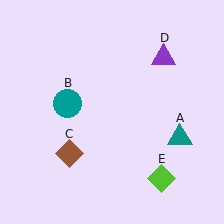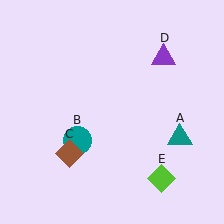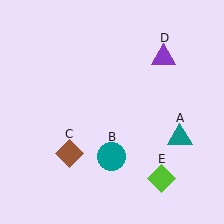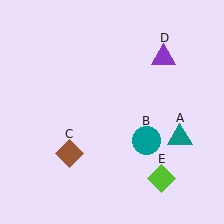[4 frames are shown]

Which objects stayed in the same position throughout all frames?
Teal triangle (object A) and brown diamond (object C) and purple triangle (object D) and lime diamond (object E) remained stationary.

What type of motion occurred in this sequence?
The teal circle (object B) rotated counterclockwise around the center of the scene.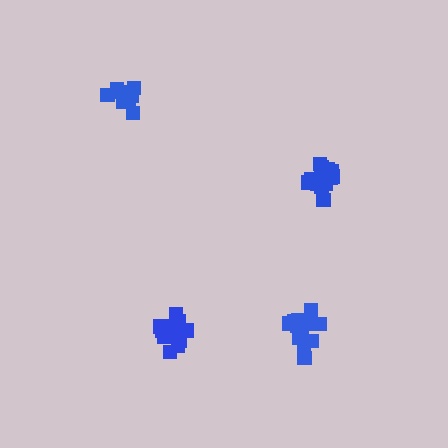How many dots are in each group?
Group 1: 13 dots, Group 2: 15 dots, Group 3: 12 dots, Group 4: 17 dots (57 total).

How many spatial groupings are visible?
There are 4 spatial groupings.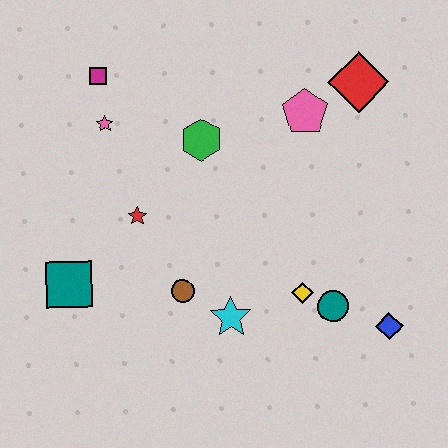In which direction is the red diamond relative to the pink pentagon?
The red diamond is to the right of the pink pentagon.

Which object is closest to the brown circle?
The cyan star is closest to the brown circle.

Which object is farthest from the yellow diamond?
The magenta square is farthest from the yellow diamond.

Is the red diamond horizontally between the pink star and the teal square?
No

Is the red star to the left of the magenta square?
No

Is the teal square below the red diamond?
Yes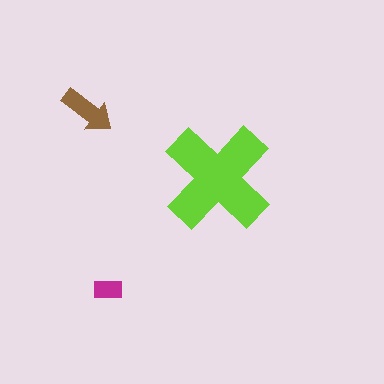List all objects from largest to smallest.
The lime cross, the brown arrow, the magenta rectangle.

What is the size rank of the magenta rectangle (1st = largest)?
3rd.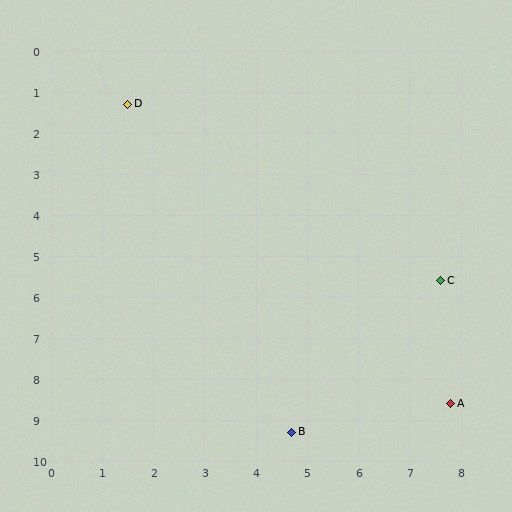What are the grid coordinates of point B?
Point B is at approximately (4.7, 9.3).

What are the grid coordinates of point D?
Point D is at approximately (1.5, 1.3).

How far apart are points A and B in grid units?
Points A and B are about 3.2 grid units apart.